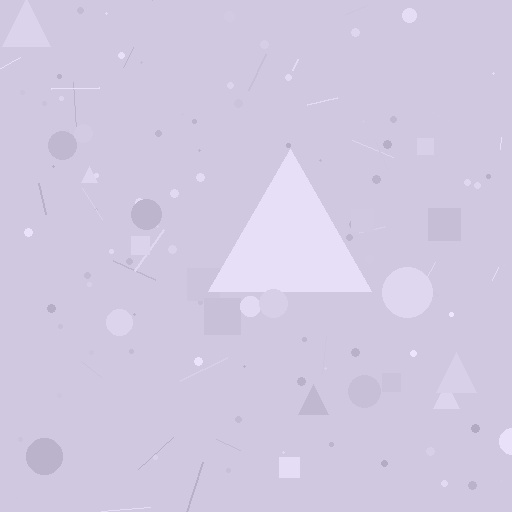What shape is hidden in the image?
A triangle is hidden in the image.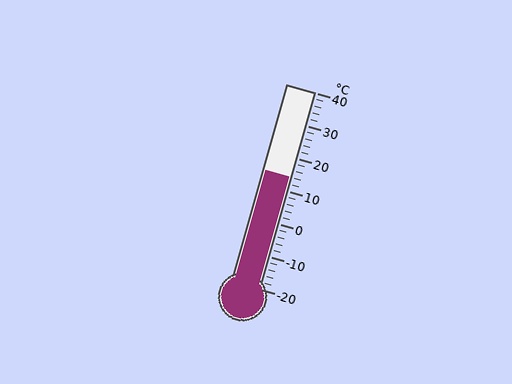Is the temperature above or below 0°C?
The temperature is above 0°C.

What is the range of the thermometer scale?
The thermometer scale ranges from -20°C to 40°C.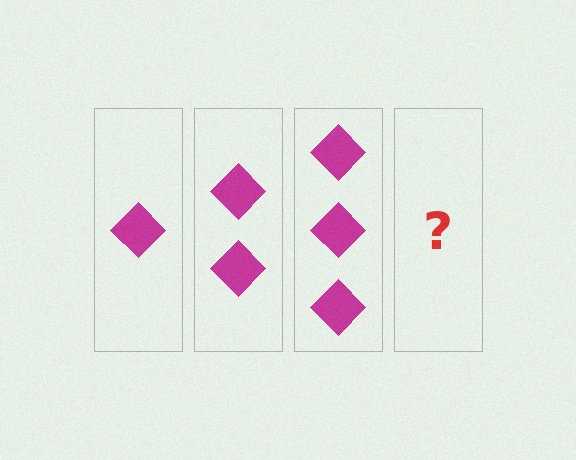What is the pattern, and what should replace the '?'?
The pattern is that each step adds one more diamond. The '?' should be 4 diamonds.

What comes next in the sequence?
The next element should be 4 diamonds.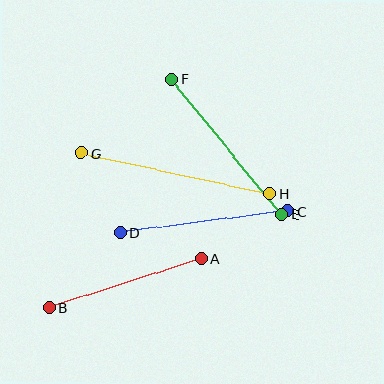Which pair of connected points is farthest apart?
Points G and H are farthest apart.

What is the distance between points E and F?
The distance is approximately 174 pixels.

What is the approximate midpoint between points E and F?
The midpoint is at approximately (226, 147) pixels.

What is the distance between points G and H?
The distance is approximately 193 pixels.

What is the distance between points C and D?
The distance is approximately 168 pixels.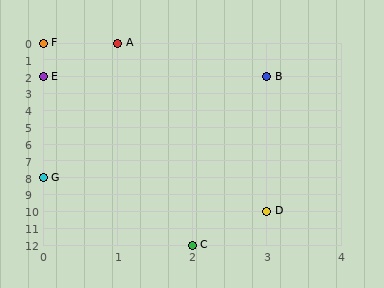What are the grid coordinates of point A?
Point A is at grid coordinates (1, 0).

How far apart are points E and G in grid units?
Points E and G are 6 rows apart.